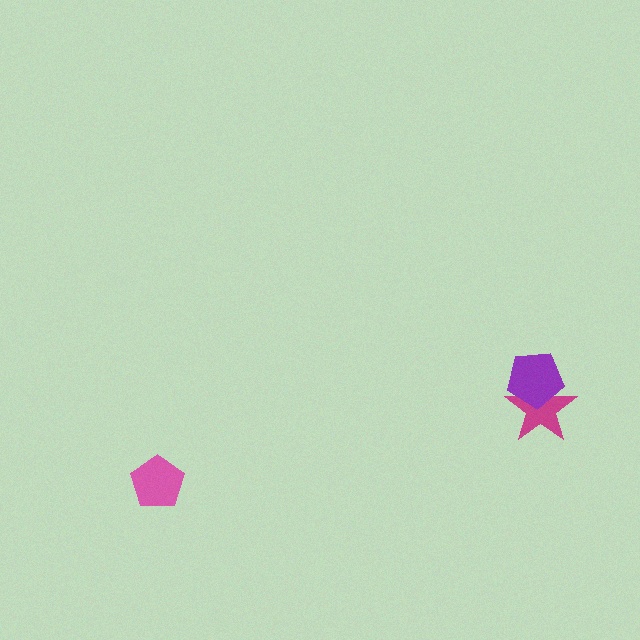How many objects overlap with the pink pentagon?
0 objects overlap with the pink pentagon.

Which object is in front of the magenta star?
The purple pentagon is in front of the magenta star.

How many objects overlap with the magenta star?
1 object overlaps with the magenta star.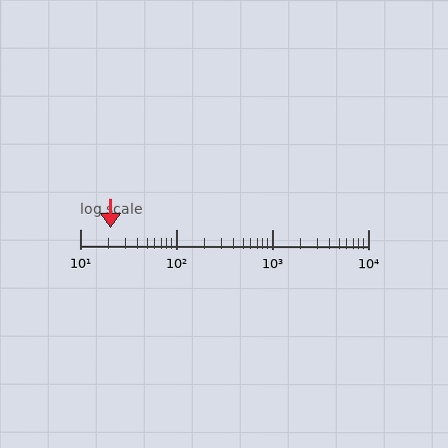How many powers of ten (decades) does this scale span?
The scale spans 3 decades, from 10 to 10000.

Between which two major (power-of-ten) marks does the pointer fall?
The pointer is between 10 and 100.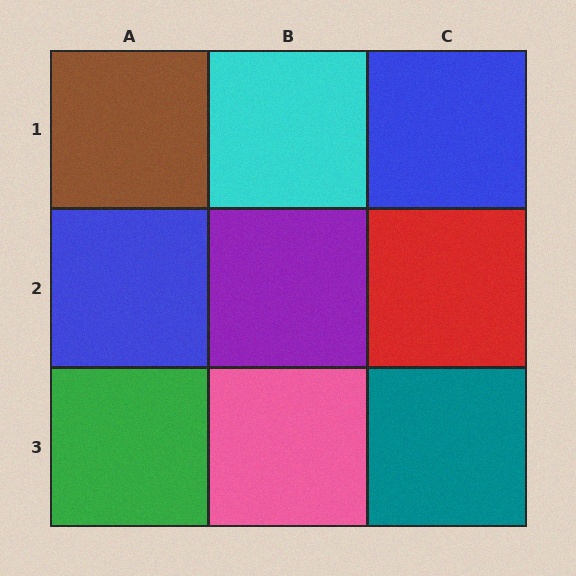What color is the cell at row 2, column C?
Red.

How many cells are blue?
2 cells are blue.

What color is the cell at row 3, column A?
Green.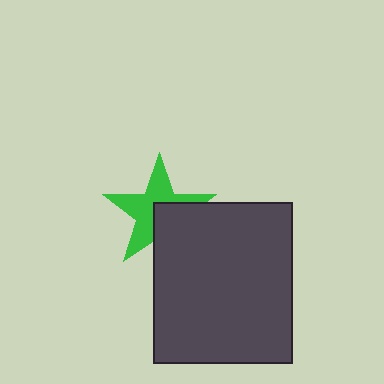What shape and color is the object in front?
The object in front is a dark gray rectangle.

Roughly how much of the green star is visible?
About half of it is visible (roughly 61%).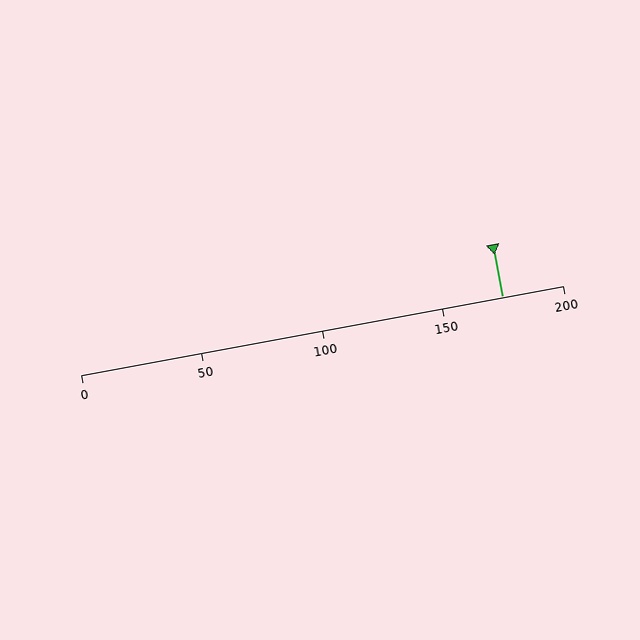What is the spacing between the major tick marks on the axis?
The major ticks are spaced 50 apart.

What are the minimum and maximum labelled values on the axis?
The axis runs from 0 to 200.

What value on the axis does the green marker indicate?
The marker indicates approximately 175.